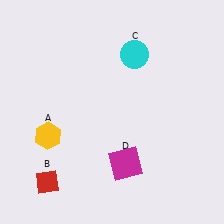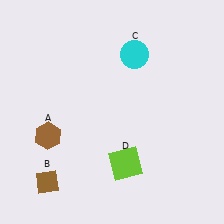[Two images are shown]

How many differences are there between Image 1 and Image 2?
There are 3 differences between the two images.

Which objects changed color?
A changed from yellow to brown. B changed from red to brown. D changed from magenta to lime.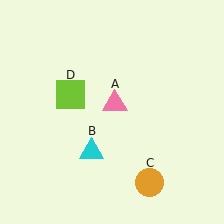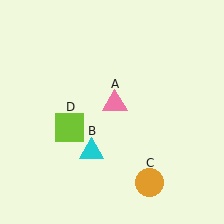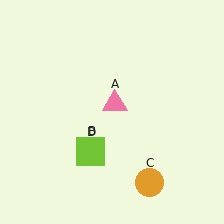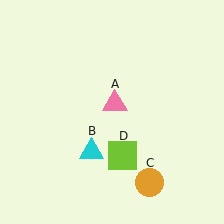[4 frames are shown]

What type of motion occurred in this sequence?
The lime square (object D) rotated counterclockwise around the center of the scene.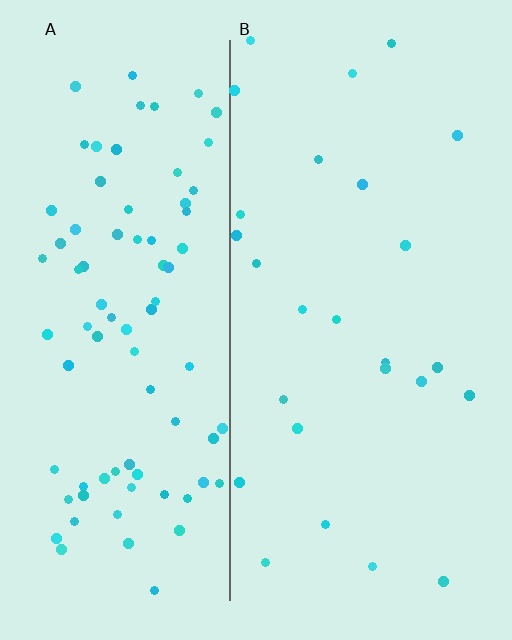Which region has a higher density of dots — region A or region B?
A (the left).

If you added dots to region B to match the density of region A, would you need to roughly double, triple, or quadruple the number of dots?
Approximately triple.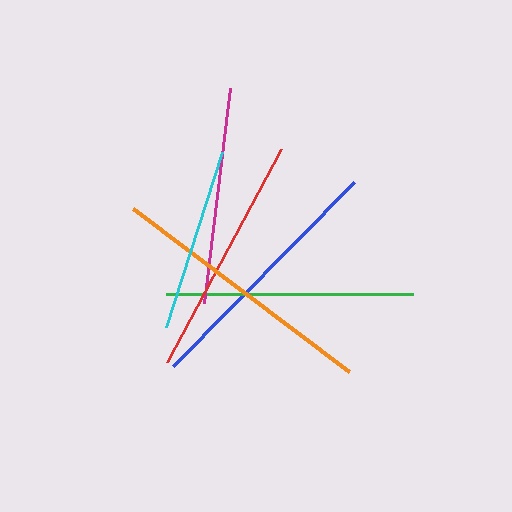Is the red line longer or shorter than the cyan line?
The red line is longer than the cyan line.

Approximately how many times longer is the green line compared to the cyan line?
The green line is approximately 1.3 times the length of the cyan line.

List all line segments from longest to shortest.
From longest to shortest: orange, blue, green, red, magenta, cyan.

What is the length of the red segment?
The red segment is approximately 241 pixels long.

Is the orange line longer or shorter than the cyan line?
The orange line is longer than the cyan line.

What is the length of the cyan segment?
The cyan segment is approximately 184 pixels long.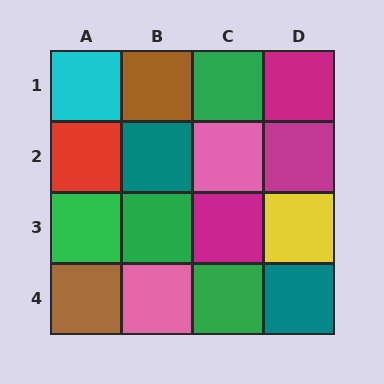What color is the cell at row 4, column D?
Teal.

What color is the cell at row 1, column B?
Brown.